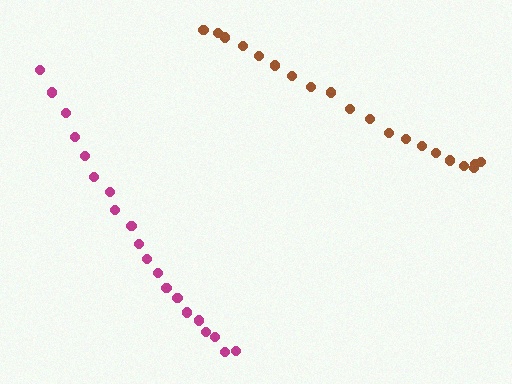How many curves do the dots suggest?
There are 2 distinct paths.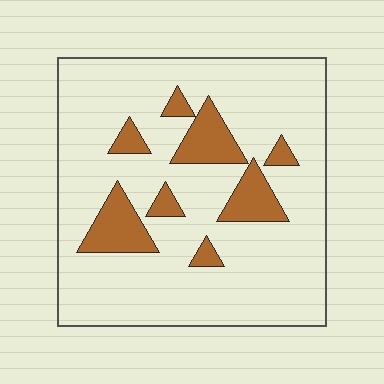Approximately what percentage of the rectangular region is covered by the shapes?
Approximately 15%.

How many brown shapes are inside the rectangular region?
8.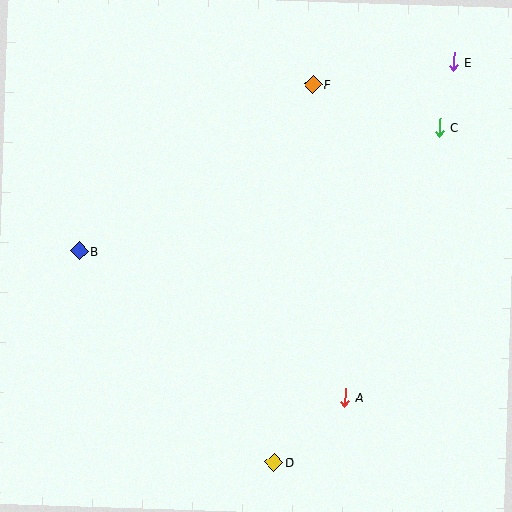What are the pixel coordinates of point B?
Point B is at (79, 251).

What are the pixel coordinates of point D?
Point D is at (274, 462).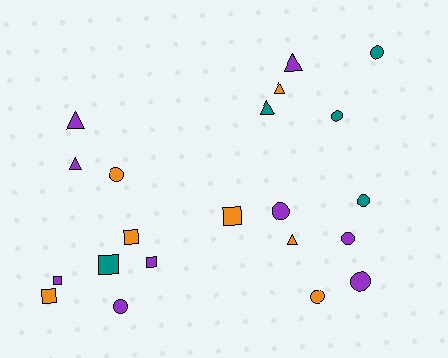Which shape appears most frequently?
Circle, with 9 objects.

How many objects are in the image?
There are 21 objects.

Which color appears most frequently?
Purple, with 9 objects.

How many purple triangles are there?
There are 3 purple triangles.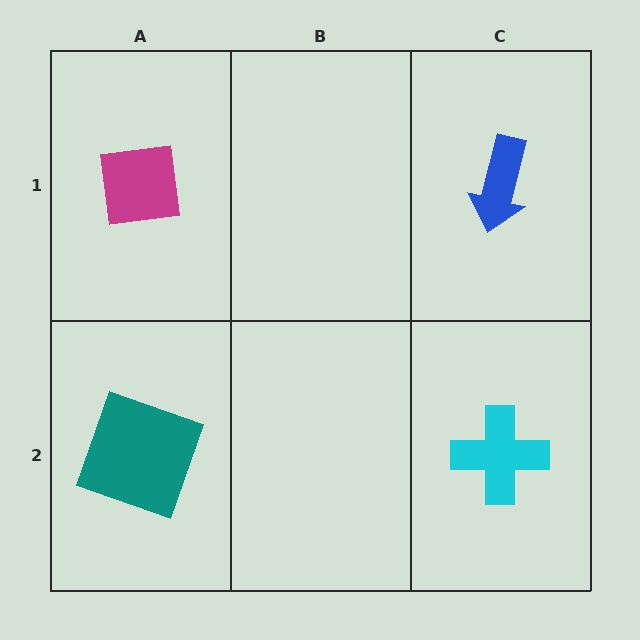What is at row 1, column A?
A magenta square.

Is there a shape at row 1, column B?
No, that cell is empty.